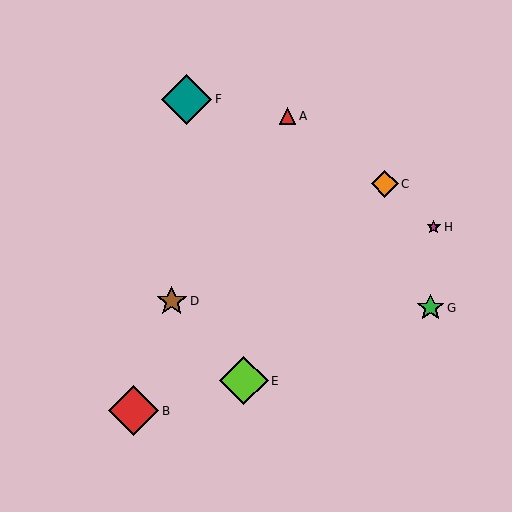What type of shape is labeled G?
Shape G is a green star.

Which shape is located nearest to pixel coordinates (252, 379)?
The lime diamond (labeled E) at (244, 381) is nearest to that location.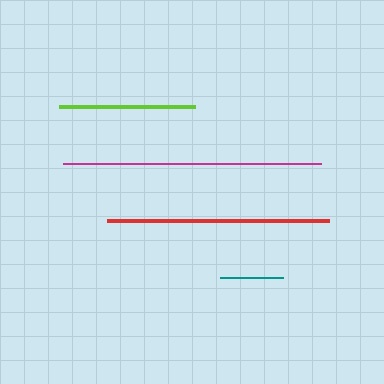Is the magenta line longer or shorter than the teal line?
The magenta line is longer than the teal line.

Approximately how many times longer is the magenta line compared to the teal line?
The magenta line is approximately 4.1 times the length of the teal line.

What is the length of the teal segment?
The teal segment is approximately 63 pixels long.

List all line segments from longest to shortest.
From longest to shortest: magenta, red, lime, teal.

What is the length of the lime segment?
The lime segment is approximately 136 pixels long.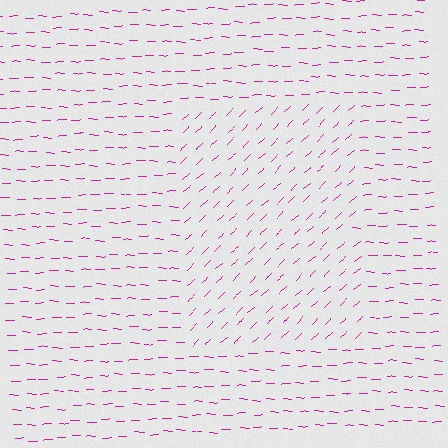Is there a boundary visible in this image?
Yes, there is a texture boundary formed by a change in line orientation.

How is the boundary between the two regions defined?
The boundary is defined purely by a change in line orientation (approximately 45 degrees difference). All lines are the same color and thickness.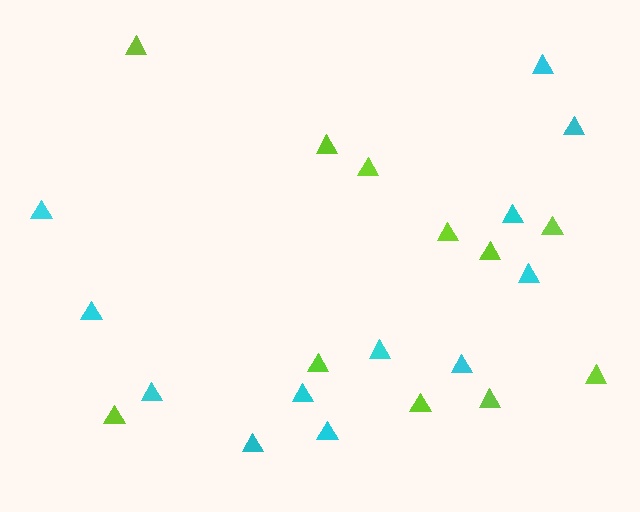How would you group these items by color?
There are 2 groups: one group of lime triangles (11) and one group of cyan triangles (12).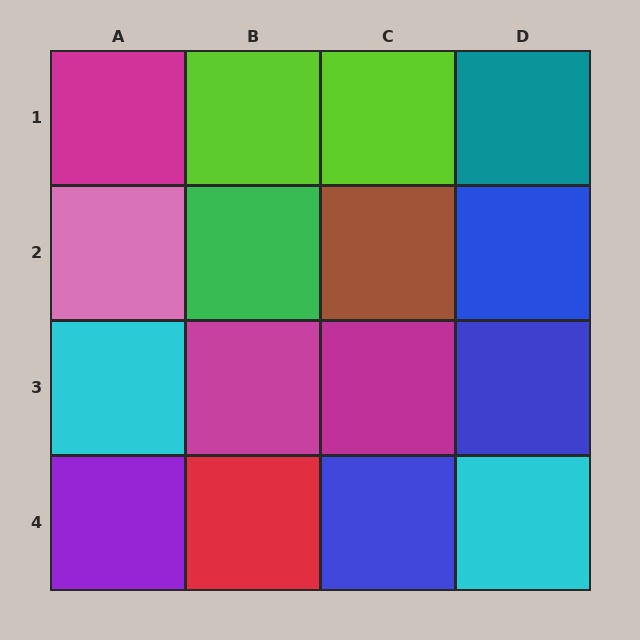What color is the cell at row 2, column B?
Green.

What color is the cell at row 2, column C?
Brown.